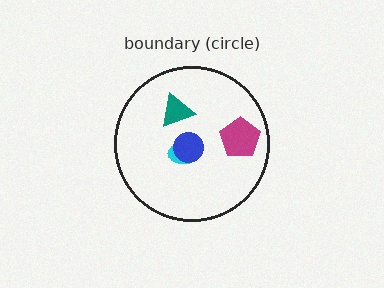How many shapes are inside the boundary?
4 inside, 0 outside.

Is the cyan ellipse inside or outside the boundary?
Inside.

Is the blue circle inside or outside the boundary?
Inside.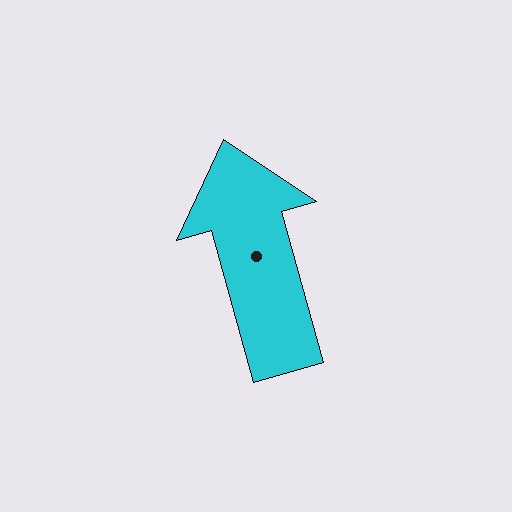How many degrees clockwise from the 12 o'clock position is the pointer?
Approximately 345 degrees.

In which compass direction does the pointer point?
North.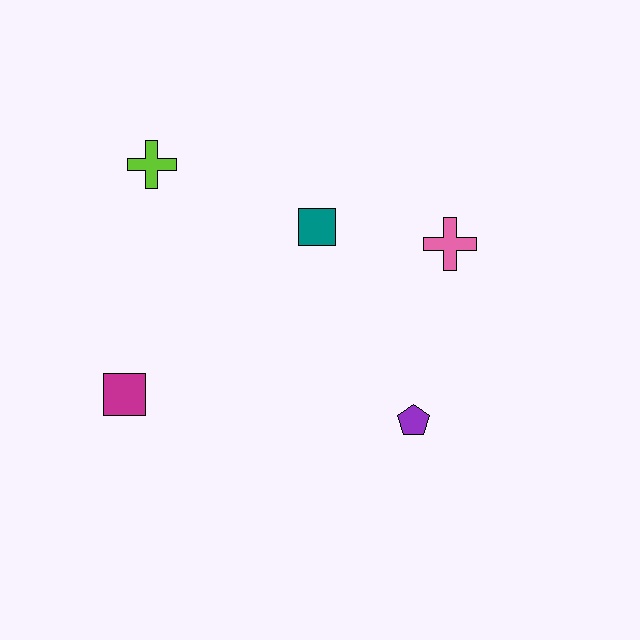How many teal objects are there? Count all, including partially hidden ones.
There is 1 teal object.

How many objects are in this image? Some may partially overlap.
There are 5 objects.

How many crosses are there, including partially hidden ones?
There are 2 crosses.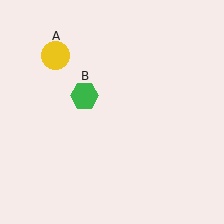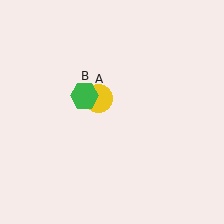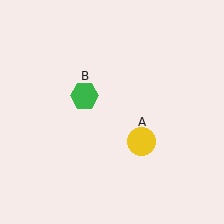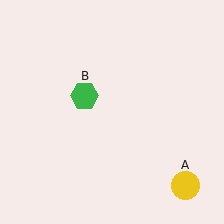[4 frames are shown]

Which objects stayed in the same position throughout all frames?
Green hexagon (object B) remained stationary.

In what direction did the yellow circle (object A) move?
The yellow circle (object A) moved down and to the right.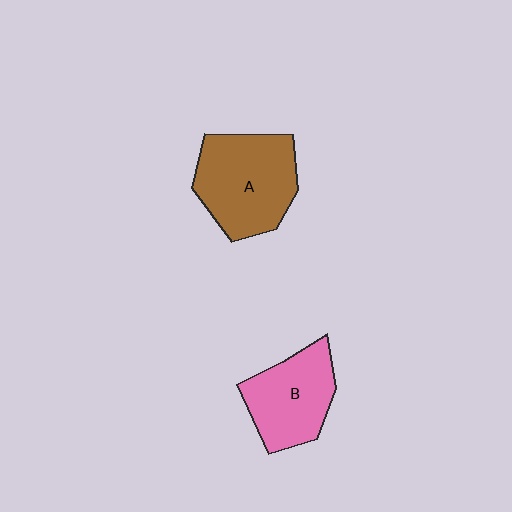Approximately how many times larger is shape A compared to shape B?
Approximately 1.3 times.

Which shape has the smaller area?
Shape B (pink).